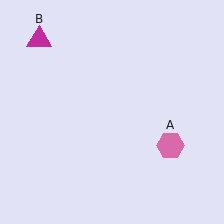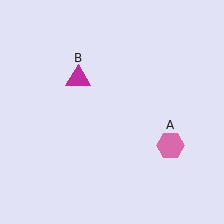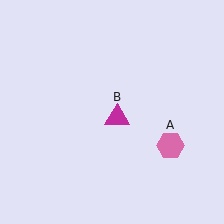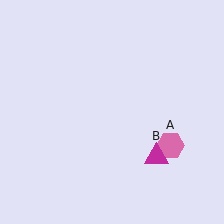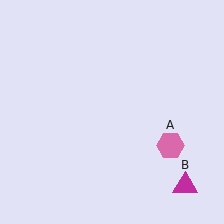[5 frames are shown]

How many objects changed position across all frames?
1 object changed position: magenta triangle (object B).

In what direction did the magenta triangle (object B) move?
The magenta triangle (object B) moved down and to the right.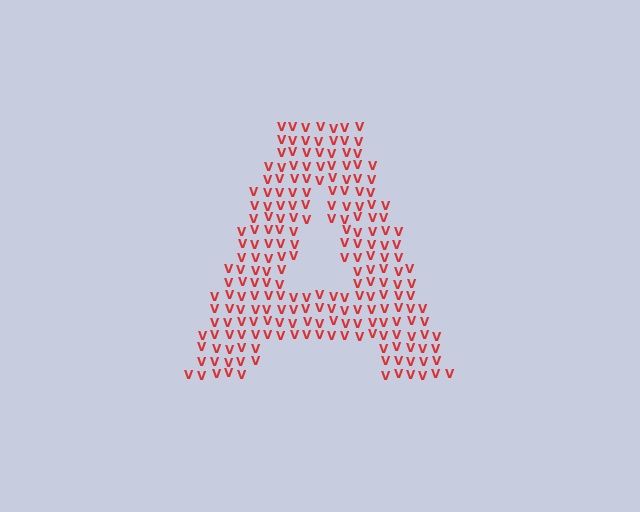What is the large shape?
The large shape is the letter A.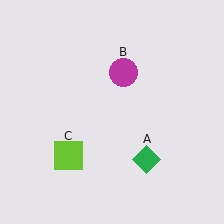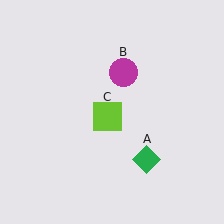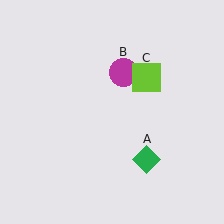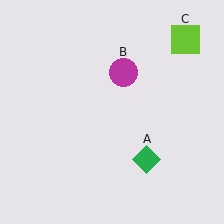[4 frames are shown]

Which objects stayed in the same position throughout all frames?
Green diamond (object A) and magenta circle (object B) remained stationary.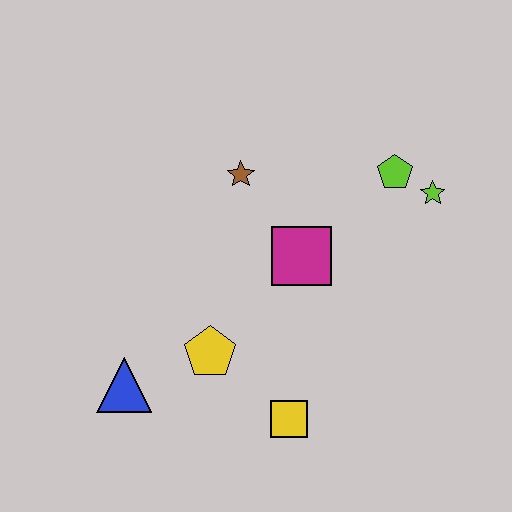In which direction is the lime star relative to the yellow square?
The lime star is above the yellow square.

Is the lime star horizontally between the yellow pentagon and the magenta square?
No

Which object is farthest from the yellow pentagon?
The lime star is farthest from the yellow pentagon.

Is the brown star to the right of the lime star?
No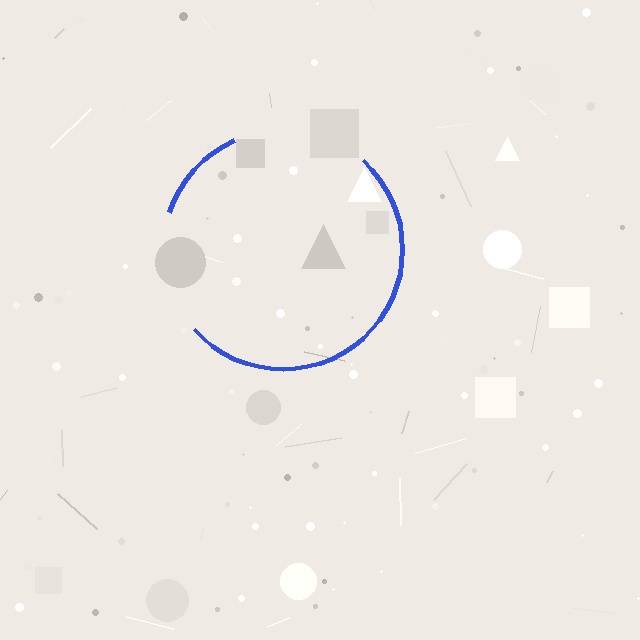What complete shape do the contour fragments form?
The contour fragments form a circle.